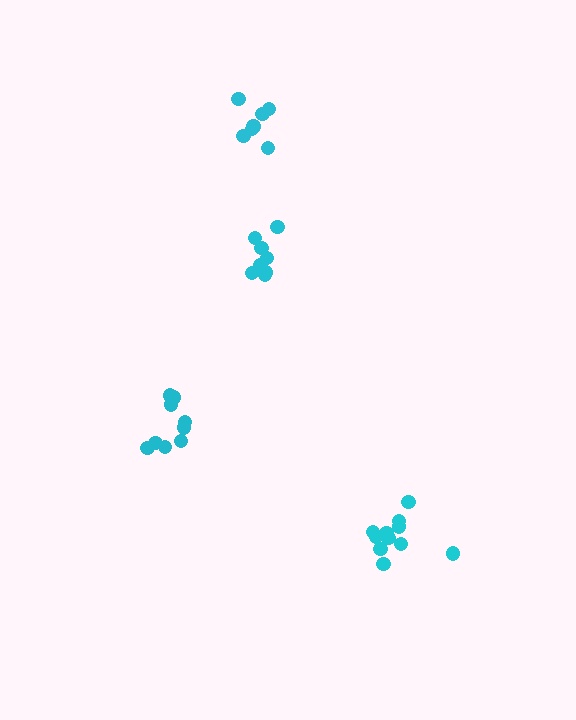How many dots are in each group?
Group 1: 8 dots, Group 2: 11 dots, Group 3: 7 dots, Group 4: 9 dots (35 total).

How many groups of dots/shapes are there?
There are 4 groups.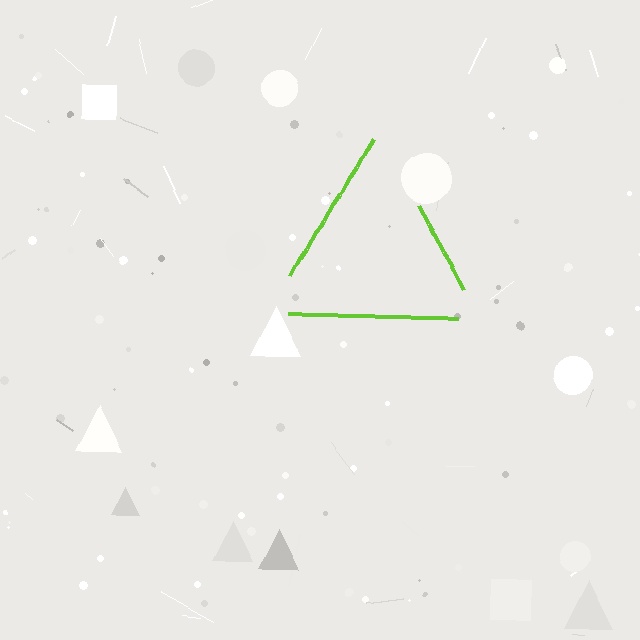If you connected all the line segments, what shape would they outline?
They would outline a triangle.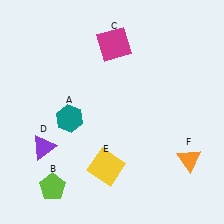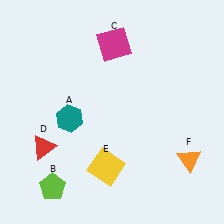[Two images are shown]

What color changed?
The triangle (D) changed from purple in Image 1 to red in Image 2.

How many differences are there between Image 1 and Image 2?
There is 1 difference between the two images.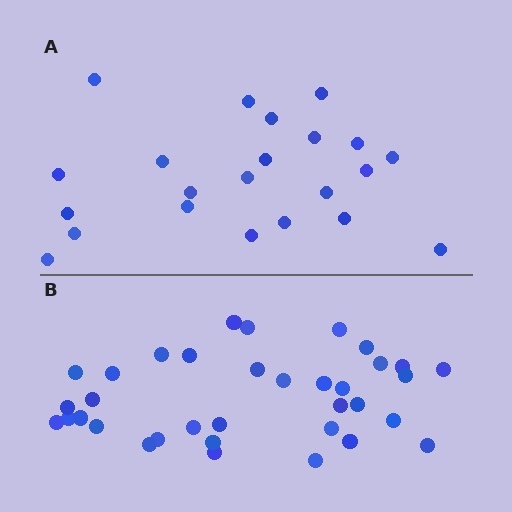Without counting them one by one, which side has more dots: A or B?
Region B (the bottom region) has more dots.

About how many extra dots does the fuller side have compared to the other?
Region B has approximately 15 more dots than region A.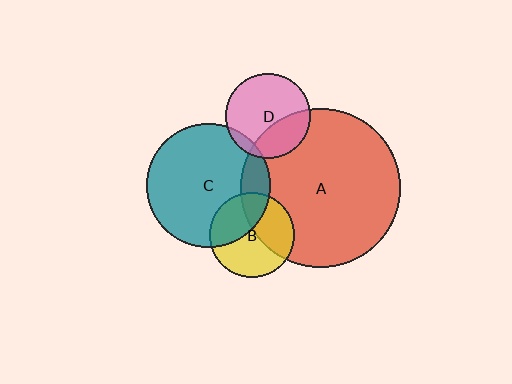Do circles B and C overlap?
Yes.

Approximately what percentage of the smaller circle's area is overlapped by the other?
Approximately 35%.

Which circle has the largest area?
Circle A (red).